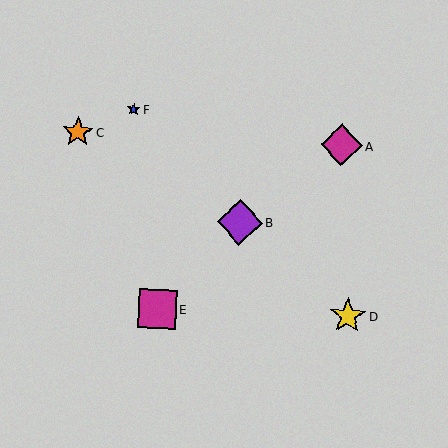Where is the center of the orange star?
The center of the orange star is at (78, 132).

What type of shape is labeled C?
Shape C is an orange star.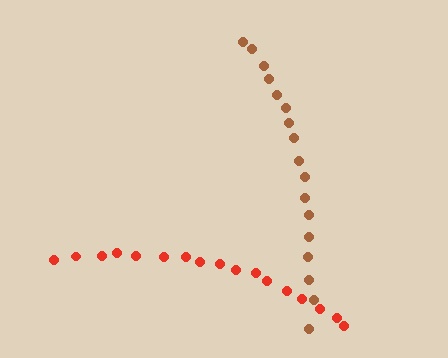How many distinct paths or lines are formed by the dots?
There are 2 distinct paths.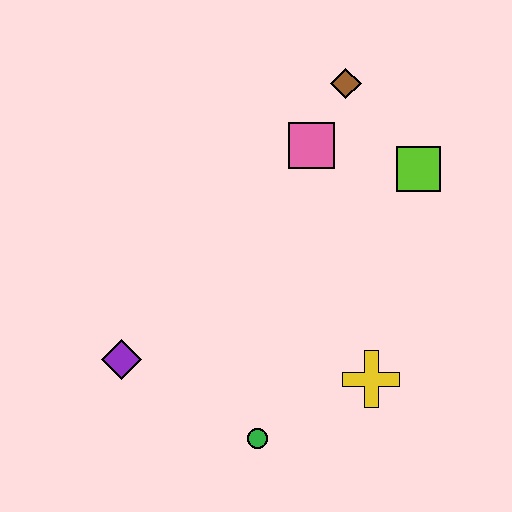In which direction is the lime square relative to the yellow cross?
The lime square is above the yellow cross.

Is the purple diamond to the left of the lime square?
Yes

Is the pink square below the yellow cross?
No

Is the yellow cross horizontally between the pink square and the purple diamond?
No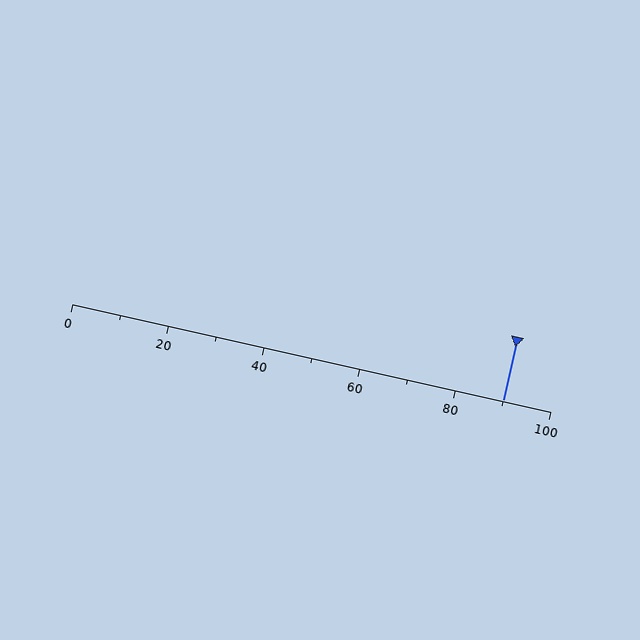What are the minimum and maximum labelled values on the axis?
The axis runs from 0 to 100.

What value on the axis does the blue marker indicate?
The marker indicates approximately 90.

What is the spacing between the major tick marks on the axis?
The major ticks are spaced 20 apart.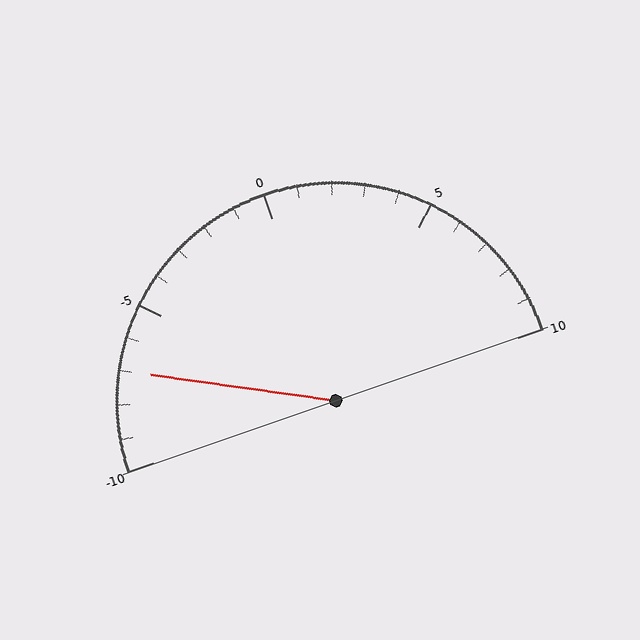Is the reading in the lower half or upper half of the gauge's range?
The reading is in the lower half of the range (-10 to 10).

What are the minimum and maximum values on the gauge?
The gauge ranges from -10 to 10.